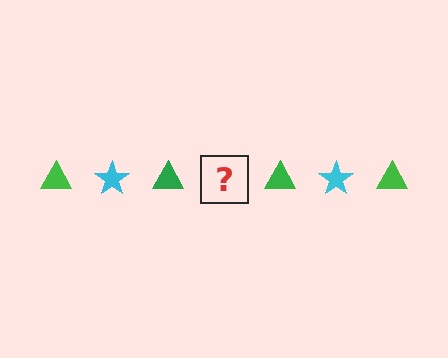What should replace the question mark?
The question mark should be replaced with a cyan star.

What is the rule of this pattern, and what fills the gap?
The rule is that the pattern alternates between green triangle and cyan star. The gap should be filled with a cyan star.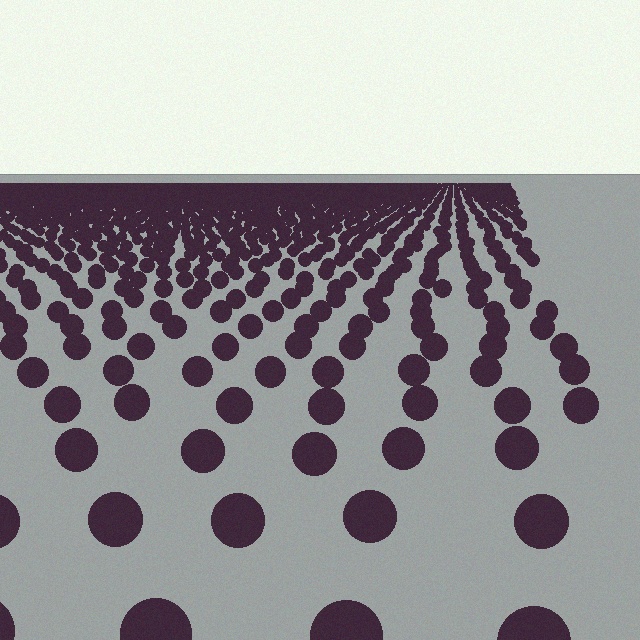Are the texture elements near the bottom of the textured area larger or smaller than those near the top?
Larger. Near the bottom, elements are closer to the viewer and appear at a bigger on-screen size.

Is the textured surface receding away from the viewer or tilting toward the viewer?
The surface is receding away from the viewer. Texture elements get smaller and denser toward the top.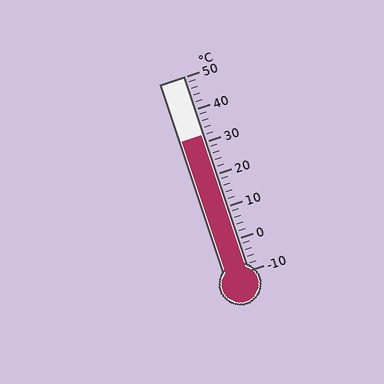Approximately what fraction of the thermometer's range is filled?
The thermometer is filled to approximately 70% of its range.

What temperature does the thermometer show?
The thermometer shows approximately 32°C.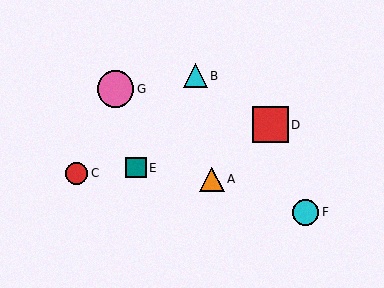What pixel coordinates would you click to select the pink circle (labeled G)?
Click at (116, 89) to select the pink circle G.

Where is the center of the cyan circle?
The center of the cyan circle is at (306, 212).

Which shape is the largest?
The pink circle (labeled G) is the largest.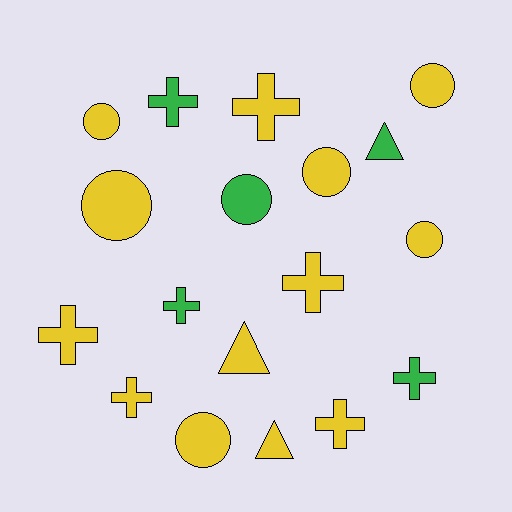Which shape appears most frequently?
Cross, with 8 objects.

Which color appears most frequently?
Yellow, with 13 objects.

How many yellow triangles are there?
There are 2 yellow triangles.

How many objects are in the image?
There are 18 objects.